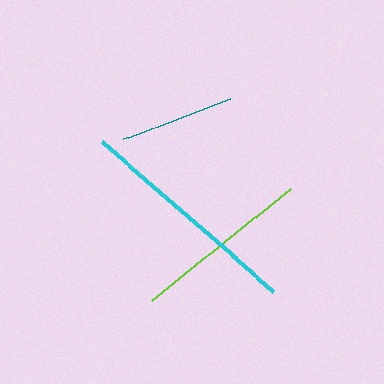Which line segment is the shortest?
The teal line is the shortest at approximately 114 pixels.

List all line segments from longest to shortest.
From longest to shortest: cyan, lime, teal.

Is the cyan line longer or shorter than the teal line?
The cyan line is longer than the teal line.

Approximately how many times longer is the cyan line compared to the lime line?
The cyan line is approximately 1.3 times the length of the lime line.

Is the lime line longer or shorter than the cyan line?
The cyan line is longer than the lime line.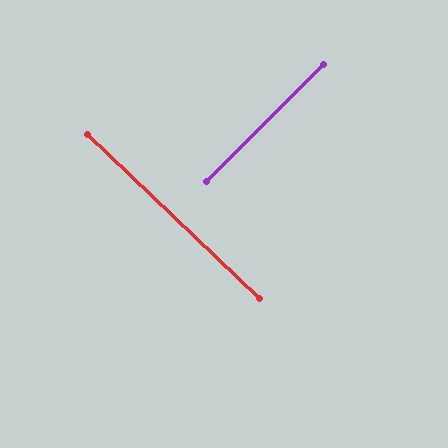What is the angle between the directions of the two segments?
Approximately 89 degrees.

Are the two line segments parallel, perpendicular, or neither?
Perpendicular — they meet at approximately 89°.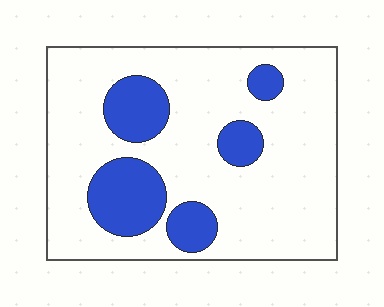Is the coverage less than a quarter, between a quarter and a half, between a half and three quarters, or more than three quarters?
Less than a quarter.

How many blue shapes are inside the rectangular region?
5.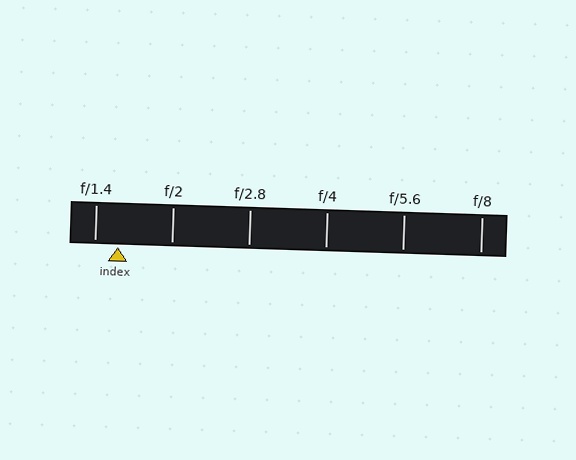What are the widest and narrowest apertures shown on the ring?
The widest aperture shown is f/1.4 and the narrowest is f/8.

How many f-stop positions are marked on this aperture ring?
There are 6 f-stop positions marked.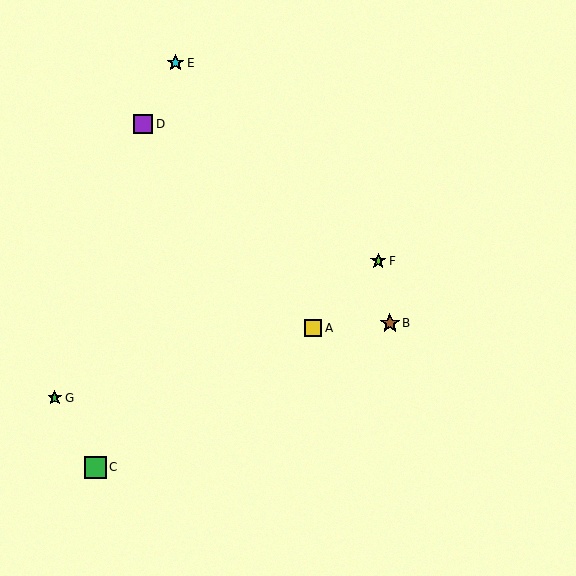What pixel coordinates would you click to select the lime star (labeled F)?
Click at (378, 261) to select the lime star F.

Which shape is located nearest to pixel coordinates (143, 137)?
The purple square (labeled D) at (143, 124) is nearest to that location.